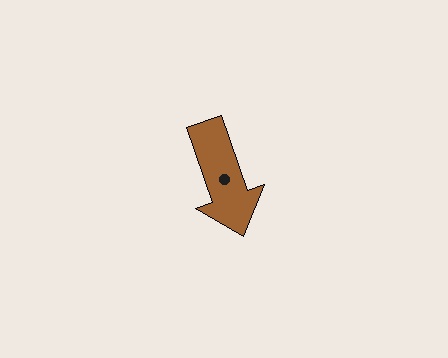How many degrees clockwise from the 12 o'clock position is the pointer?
Approximately 161 degrees.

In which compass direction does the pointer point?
South.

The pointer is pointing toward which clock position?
Roughly 5 o'clock.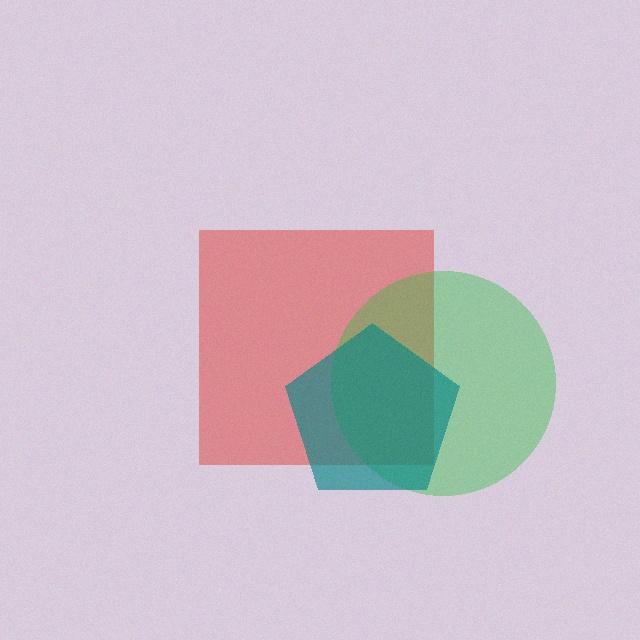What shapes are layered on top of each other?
The layered shapes are: a red square, a green circle, a teal pentagon.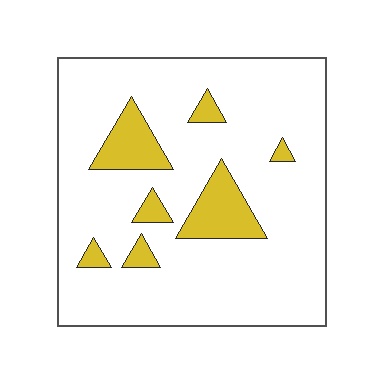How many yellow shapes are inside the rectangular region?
7.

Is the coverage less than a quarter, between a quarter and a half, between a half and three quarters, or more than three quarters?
Less than a quarter.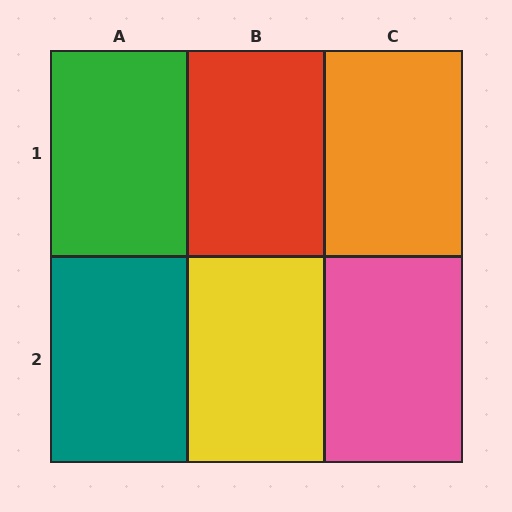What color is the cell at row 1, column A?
Green.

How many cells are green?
1 cell is green.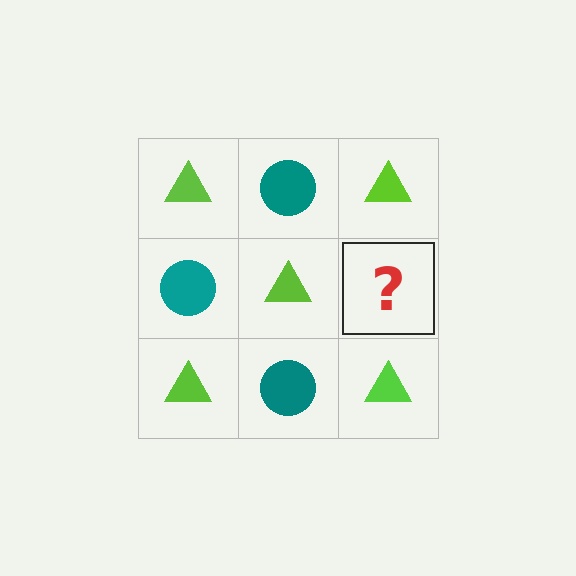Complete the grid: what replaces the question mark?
The question mark should be replaced with a teal circle.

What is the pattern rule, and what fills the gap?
The rule is that it alternates lime triangle and teal circle in a checkerboard pattern. The gap should be filled with a teal circle.